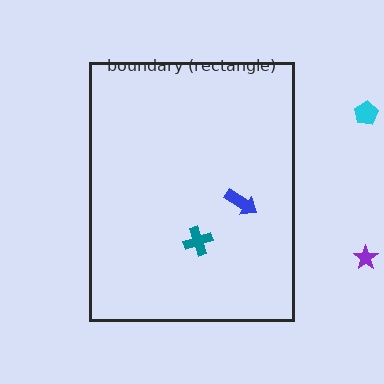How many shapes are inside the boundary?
2 inside, 2 outside.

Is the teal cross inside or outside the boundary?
Inside.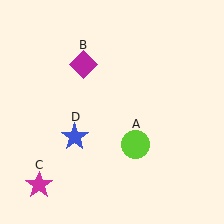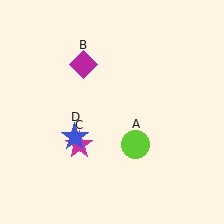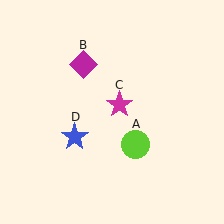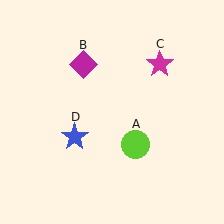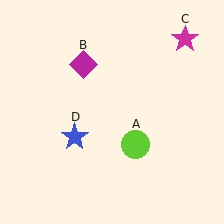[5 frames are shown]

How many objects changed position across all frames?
1 object changed position: magenta star (object C).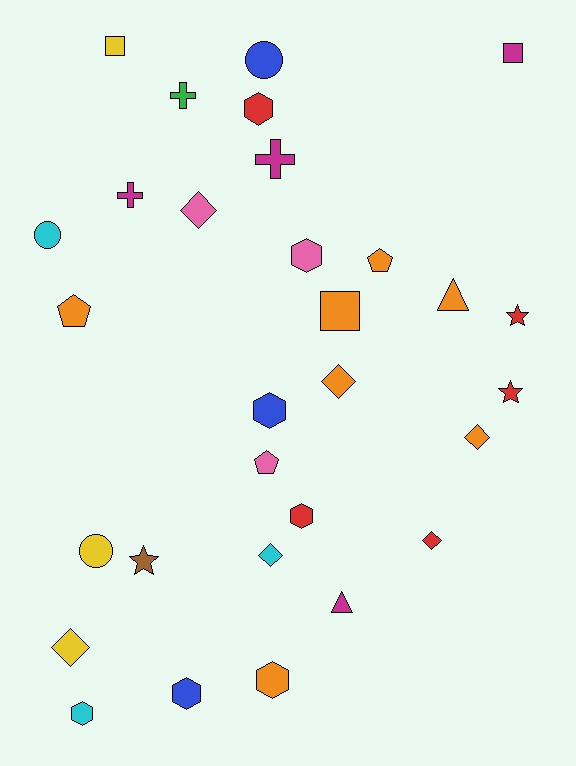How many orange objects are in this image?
There are 7 orange objects.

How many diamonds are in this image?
There are 6 diamonds.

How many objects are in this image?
There are 30 objects.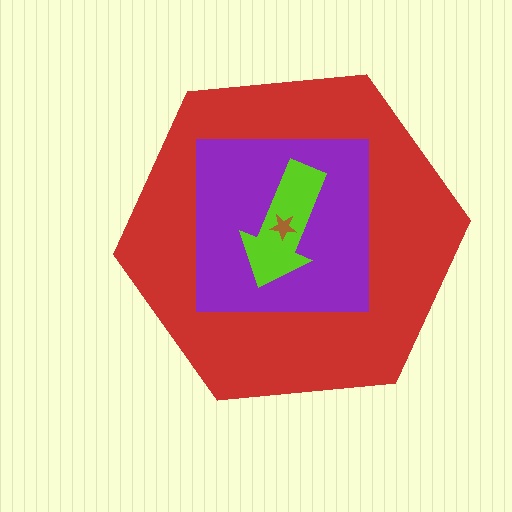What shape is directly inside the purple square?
The lime arrow.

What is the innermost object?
The brown star.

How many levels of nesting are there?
4.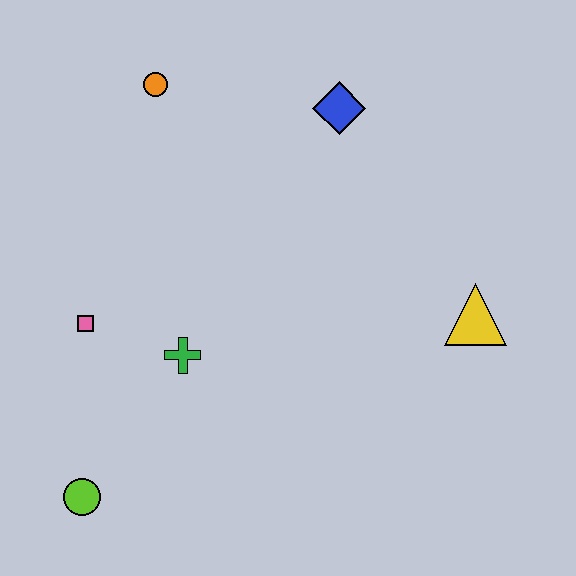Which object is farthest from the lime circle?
The blue diamond is farthest from the lime circle.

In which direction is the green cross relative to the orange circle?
The green cross is below the orange circle.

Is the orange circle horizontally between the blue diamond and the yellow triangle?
No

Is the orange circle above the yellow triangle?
Yes